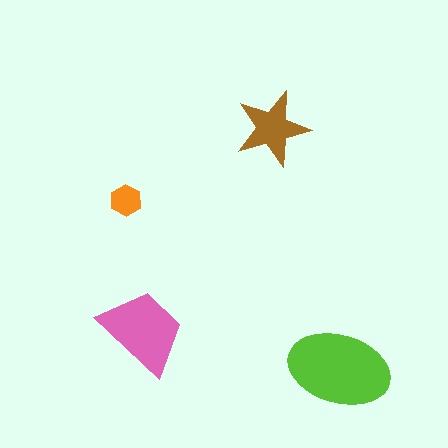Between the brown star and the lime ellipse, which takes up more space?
The lime ellipse.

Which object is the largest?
The lime ellipse.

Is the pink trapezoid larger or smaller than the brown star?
Larger.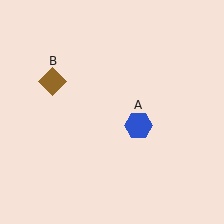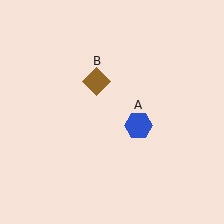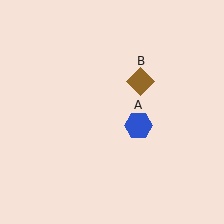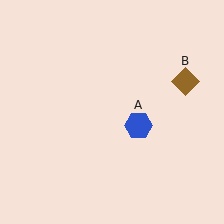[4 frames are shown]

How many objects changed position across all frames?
1 object changed position: brown diamond (object B).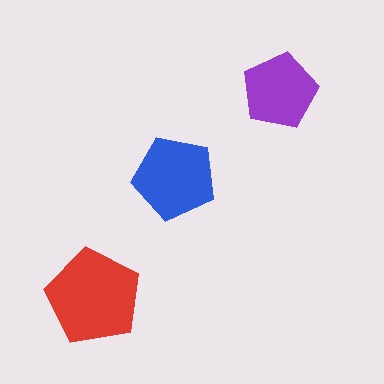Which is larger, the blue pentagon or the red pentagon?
The red one.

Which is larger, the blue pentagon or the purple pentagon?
The blue one.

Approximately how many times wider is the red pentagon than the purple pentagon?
About 1.5 times wider.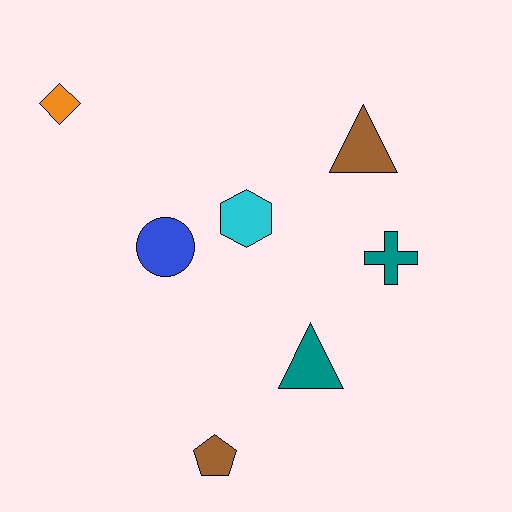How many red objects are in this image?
There are no red objects.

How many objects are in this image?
There are 7 objects.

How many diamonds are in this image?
There is 1 diamond.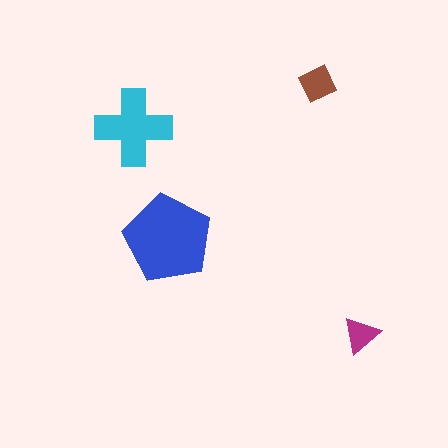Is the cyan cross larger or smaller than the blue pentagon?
Smaller.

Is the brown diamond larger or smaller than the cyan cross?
Smaller.